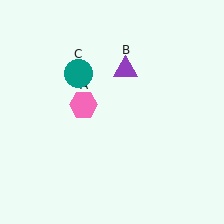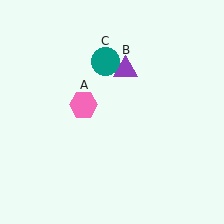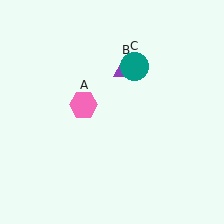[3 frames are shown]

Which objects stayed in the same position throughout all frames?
Pink hexagon (object A) and purple triangle (object B) remained stationary.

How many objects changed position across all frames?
1 object changed position: teal circle (object C).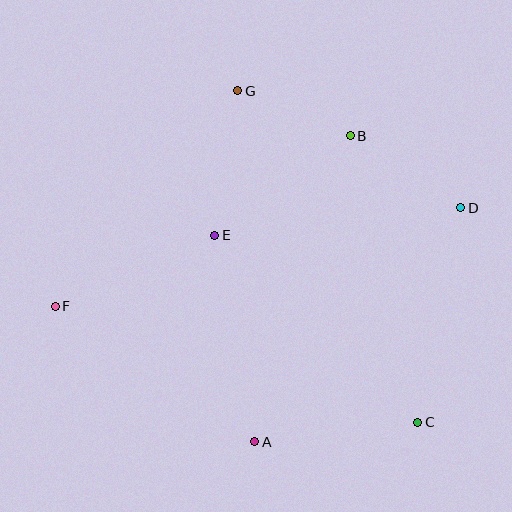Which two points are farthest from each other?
Points D and F are farthest from each other.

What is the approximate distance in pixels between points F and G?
The distance between F and G is approximately 282 pixels.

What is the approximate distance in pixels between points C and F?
The distance between C and F is approximately 381 pixels.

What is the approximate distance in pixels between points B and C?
The distance between B and C is approximately 295 pixels.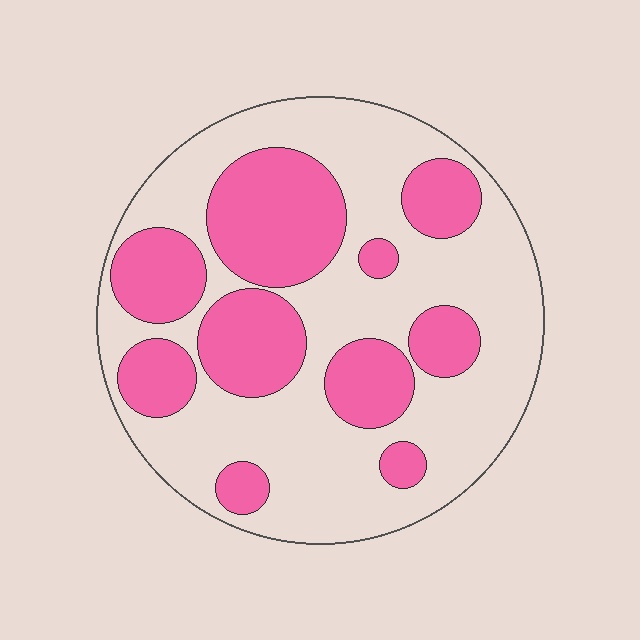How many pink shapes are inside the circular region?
10.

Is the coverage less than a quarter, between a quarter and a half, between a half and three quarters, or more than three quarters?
Between a quarter and a half.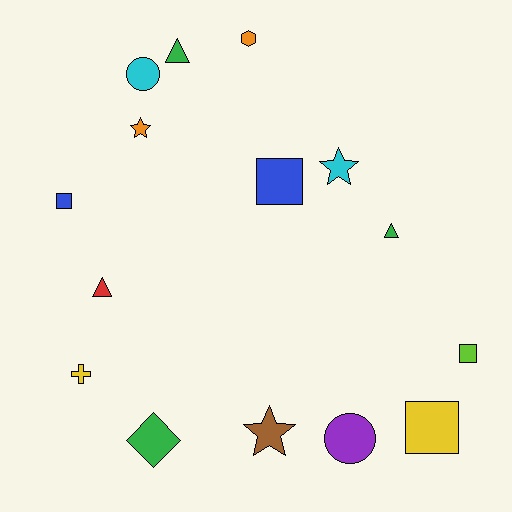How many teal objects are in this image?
There are no teal objects.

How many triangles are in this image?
There are 3 triangles.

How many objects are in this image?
There are 15 objects.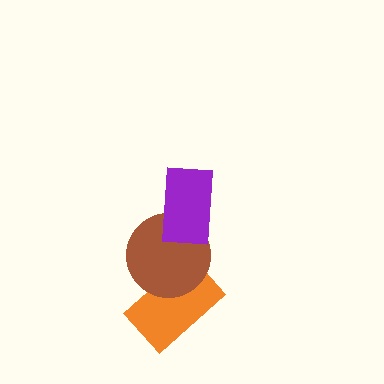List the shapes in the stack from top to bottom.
From top to bottom: the purple rectangle, the brown circle, the orange rectangle.